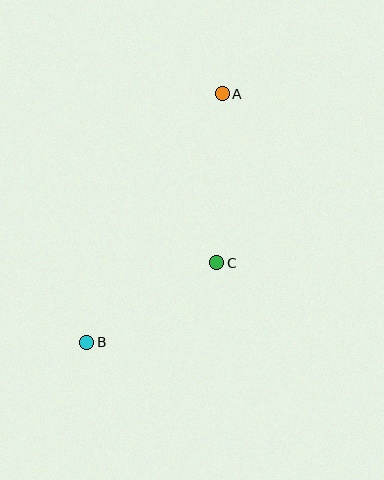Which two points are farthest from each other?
Points A and B are farthest from each other.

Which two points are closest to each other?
Points B and C are closest to each other.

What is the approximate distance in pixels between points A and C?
The distance between A and C is approximately 169 pixels.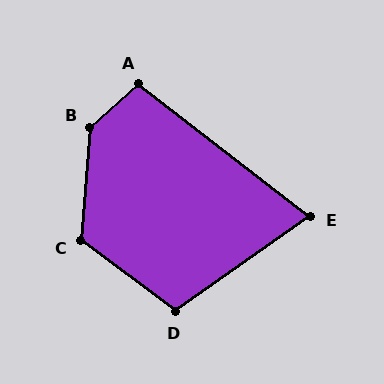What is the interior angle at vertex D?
Approximately 108 degrees (obtuse).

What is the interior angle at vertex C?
Approximately 123 degrees (obtuse).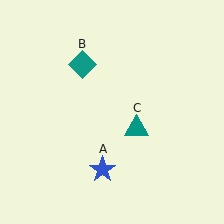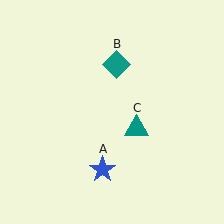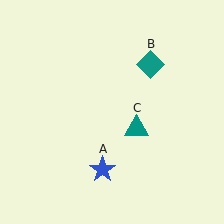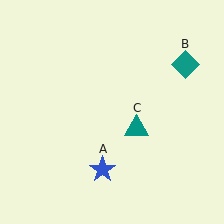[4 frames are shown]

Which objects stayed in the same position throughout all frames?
Blue star (object A) and teal triangle (object C) remained stationary.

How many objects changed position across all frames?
1 object changed position: teal diamond (object B).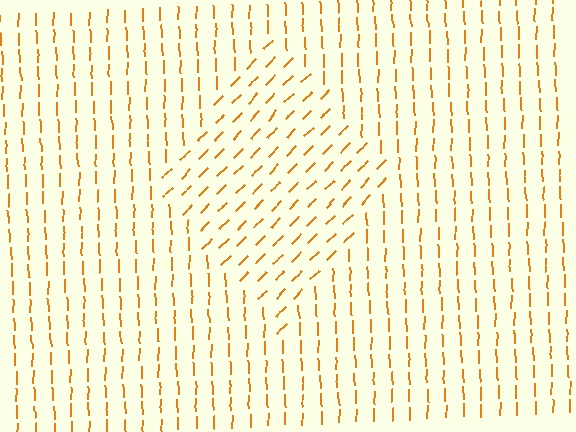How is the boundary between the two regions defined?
The boundary is defined purely by a change in line orientation (approximately 45 degrees difference). All lines are the same color and thickness.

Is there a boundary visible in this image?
Yes, there is a texture boundary formed by a change in line orientation.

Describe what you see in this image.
The image is filled with small orange line segments. A diamond region in the image has lines oriented differently from the surrounding lines, creating a visible texture boundary.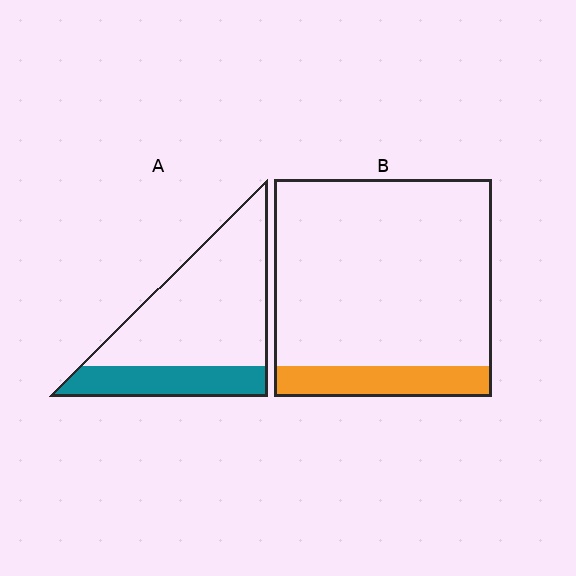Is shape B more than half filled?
No.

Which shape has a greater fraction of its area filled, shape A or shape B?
Shape A.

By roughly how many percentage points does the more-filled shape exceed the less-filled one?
By roughly 10 percentage points (A over B).